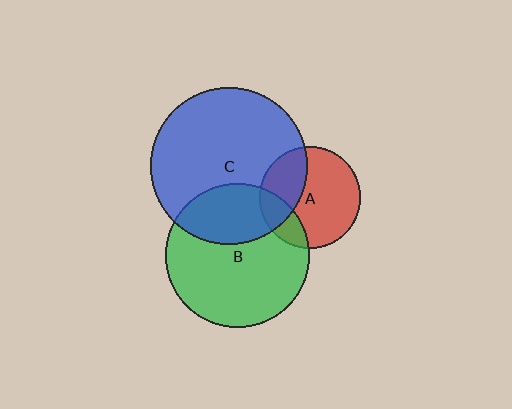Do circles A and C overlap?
Yes.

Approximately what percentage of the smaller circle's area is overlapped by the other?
Approximately 35%.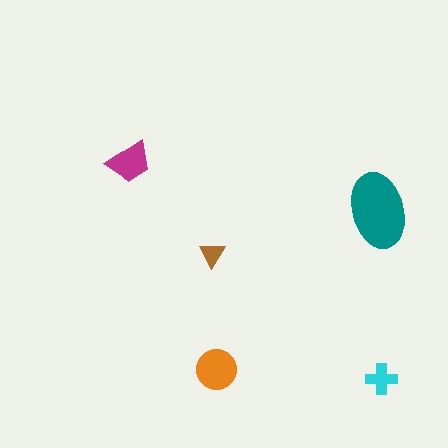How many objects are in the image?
There are 5 objects in the image.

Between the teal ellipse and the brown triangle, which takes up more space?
The teal ellipse.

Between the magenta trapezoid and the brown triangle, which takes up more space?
The magenta trapezoid.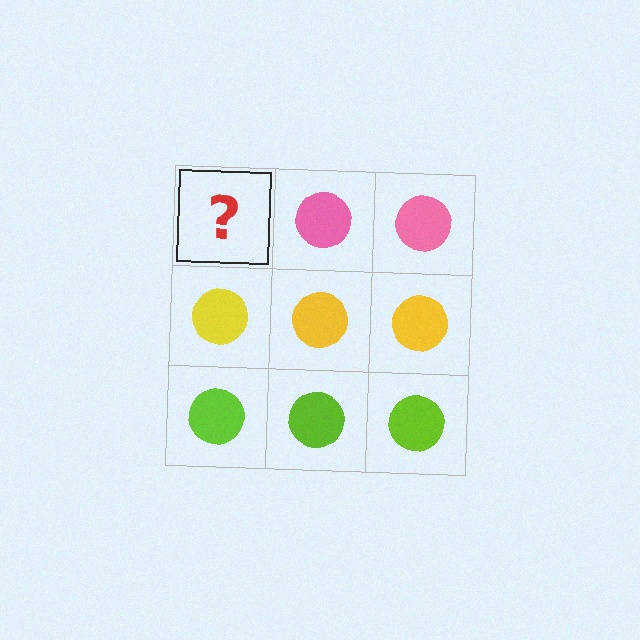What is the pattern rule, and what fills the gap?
The rule is that each row has a consistent color. The gap should be filled with a pink circle.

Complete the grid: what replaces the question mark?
The question mark should be replaced with a pink circle.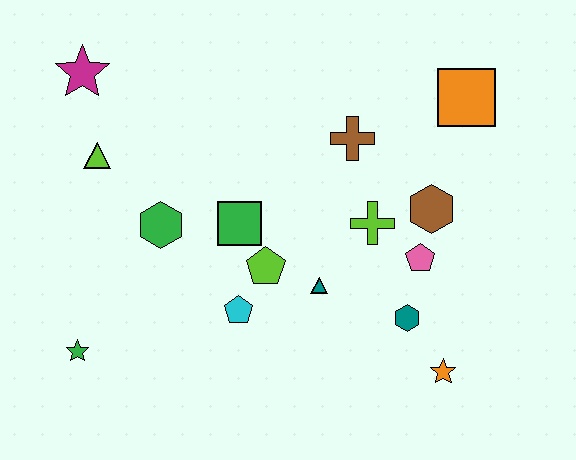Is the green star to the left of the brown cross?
Yes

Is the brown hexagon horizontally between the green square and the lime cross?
No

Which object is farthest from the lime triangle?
The orange star is farthest from the lime triangle.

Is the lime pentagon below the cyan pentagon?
No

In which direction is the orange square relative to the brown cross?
The orange square is to the right of the brown cross.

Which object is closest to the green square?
The lime pentagon is closest to the green square.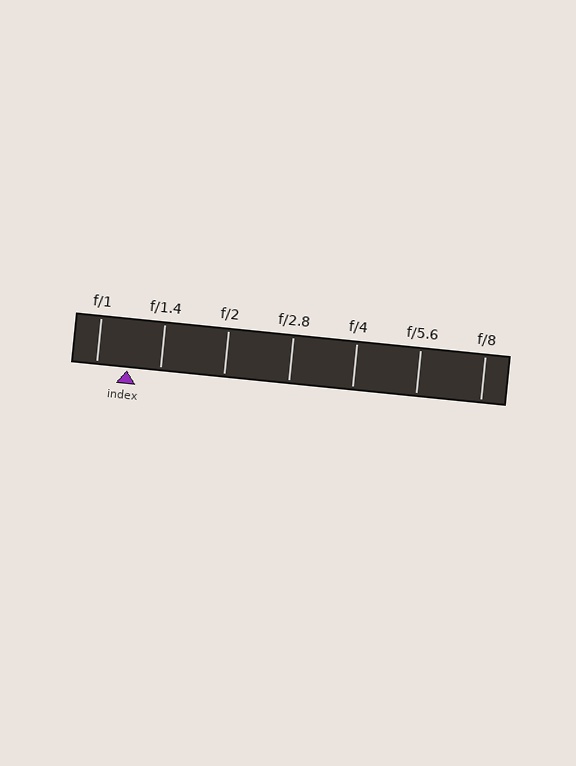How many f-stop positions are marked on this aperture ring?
There are 7 f-stop positions marked.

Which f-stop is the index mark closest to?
The index mark is closest to f/1.